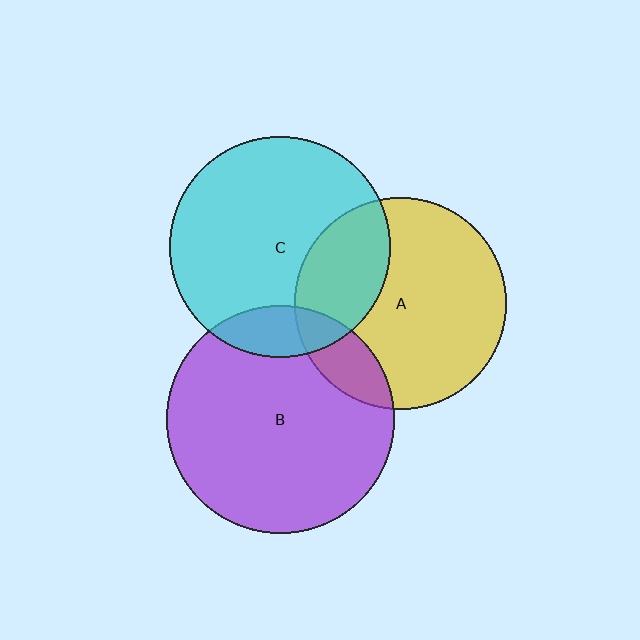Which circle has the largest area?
Circle B (purple).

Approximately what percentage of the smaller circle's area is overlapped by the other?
Approximately 15%.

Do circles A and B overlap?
Yes.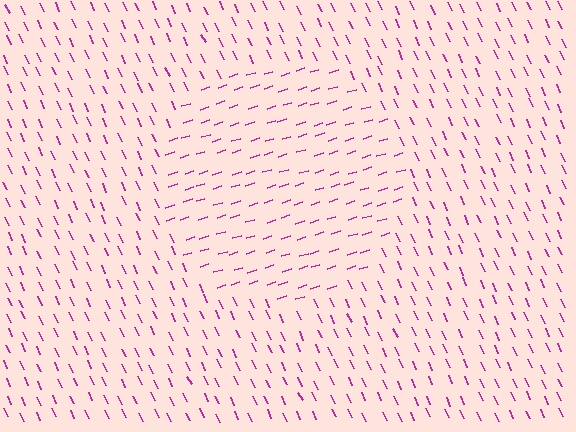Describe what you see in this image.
The image is filled with small magenta line segments. A circle region in the image has lines oriented differently from the surrounding lines, creating a visible texture boundary.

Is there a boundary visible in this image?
Yes, there is a texture boundary formed by a change in line orientation.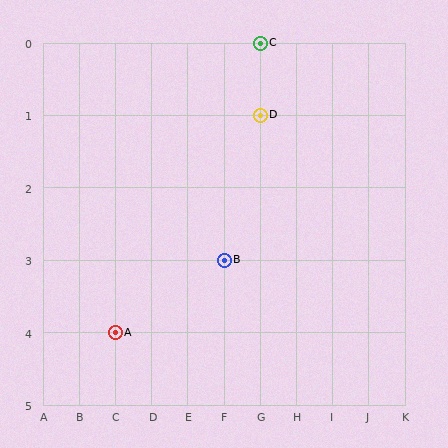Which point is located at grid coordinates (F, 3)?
Point B is at (F, 3).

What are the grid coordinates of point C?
Point C is at grid coordinates (G, 0).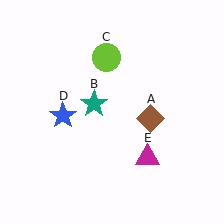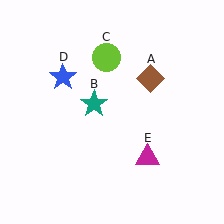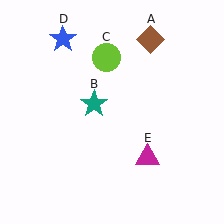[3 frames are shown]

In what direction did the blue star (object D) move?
The blue star (object D) moved up.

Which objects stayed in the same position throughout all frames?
Teal star (object B) and lime circle (object C) and magenta triangle (object E) remained stationary.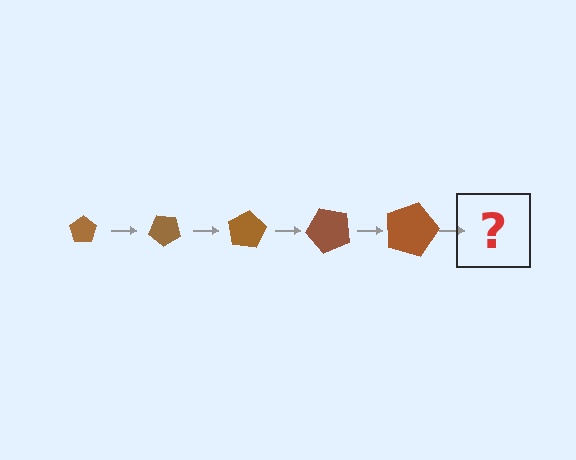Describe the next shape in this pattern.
It should be a pentagon, larger than the previous one and rotated 200 degrees from the start.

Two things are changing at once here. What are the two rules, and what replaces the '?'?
The two rules are that the pentagon grows larger each step and it rotates 40 degrees each step. The '?' should be a pentagon, larger than the previous one and rotated 200 degrees from the start.